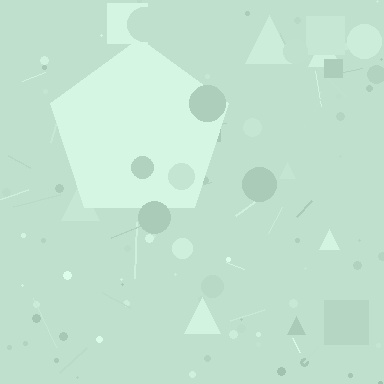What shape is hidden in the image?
A pentagon is hidden in the image.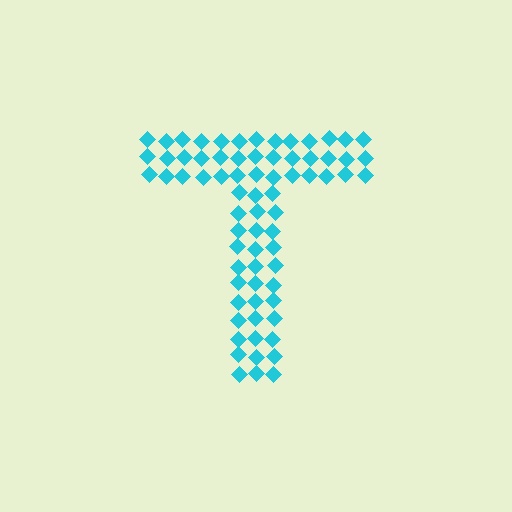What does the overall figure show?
The overall figure shows the letter T.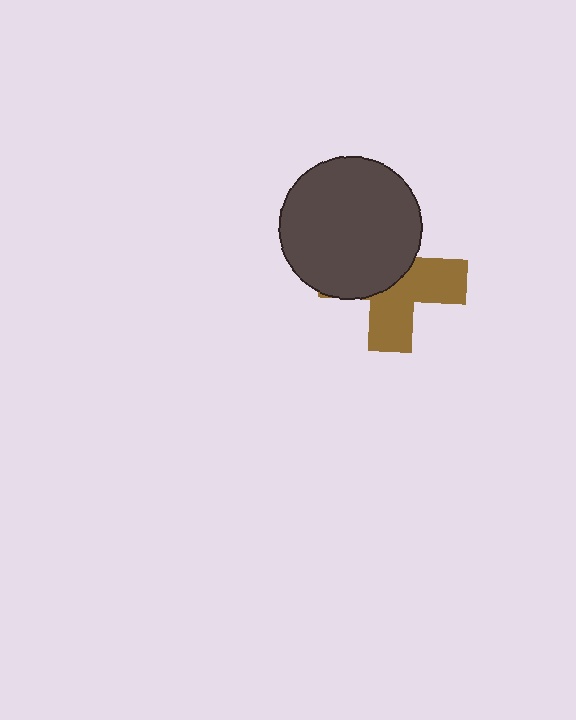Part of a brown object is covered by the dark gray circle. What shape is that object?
It is a cross.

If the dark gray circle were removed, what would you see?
You would see the complete brown cross.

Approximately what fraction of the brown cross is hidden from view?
Roughly 51% of the brown cross is hidden behind the dark gray circle.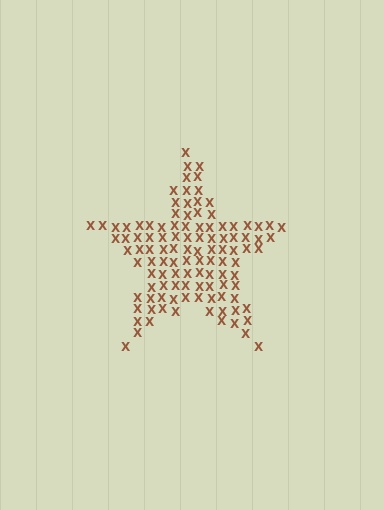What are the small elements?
The small elements are letter X's.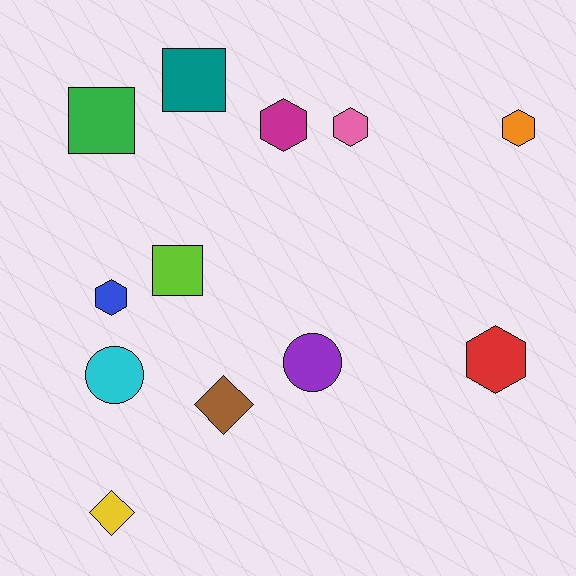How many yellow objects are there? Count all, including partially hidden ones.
There is 1 yellow object.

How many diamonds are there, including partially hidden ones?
There are 2 diamonds.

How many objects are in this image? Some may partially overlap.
There are 12 objects.